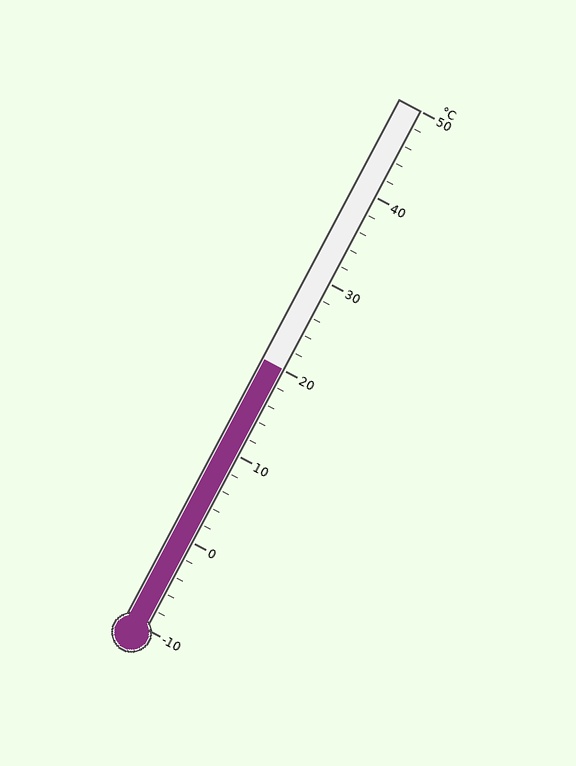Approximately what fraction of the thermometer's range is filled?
The thermometer is filled to approximately 50% of its range.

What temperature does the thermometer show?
The thermometer shows approximately 20°C.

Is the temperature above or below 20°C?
The temperature is at 20°C.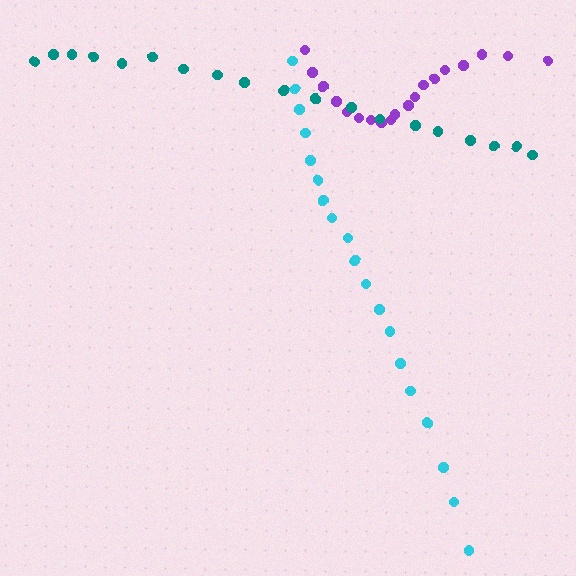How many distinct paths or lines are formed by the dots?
There are 3 distinct paths.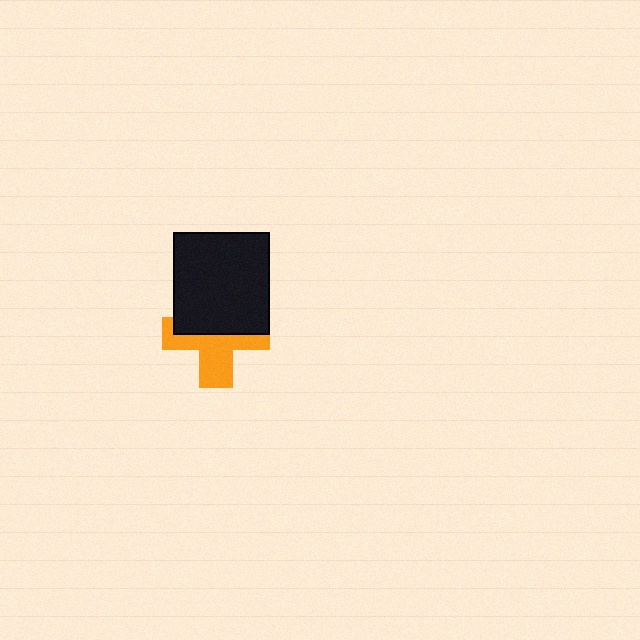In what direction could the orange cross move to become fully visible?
The orange cross could move down. That would shift it out from behind the black rectangle entirely.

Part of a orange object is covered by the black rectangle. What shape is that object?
It is a cross.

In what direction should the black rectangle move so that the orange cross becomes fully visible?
The black rectangle should move up. That is the shortest direction to clear the overlap and leave the orange cross fully visible.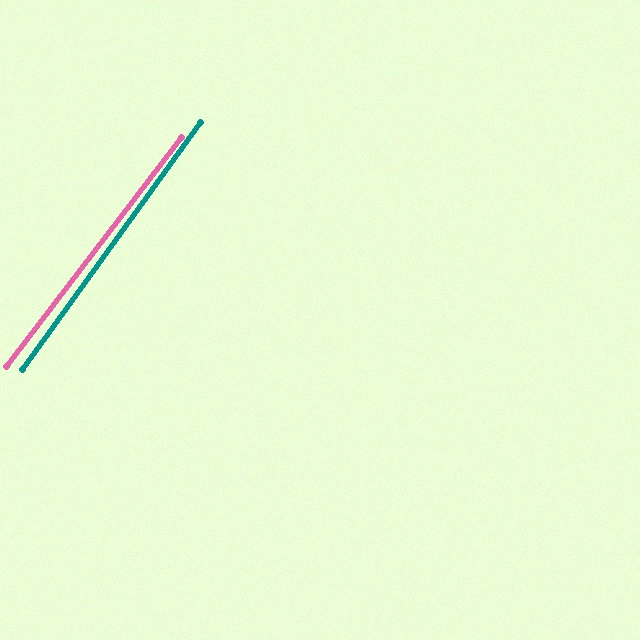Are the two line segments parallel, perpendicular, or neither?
Parallel — their directions differ by only 1.7°.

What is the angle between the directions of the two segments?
Approximately 2 degrees.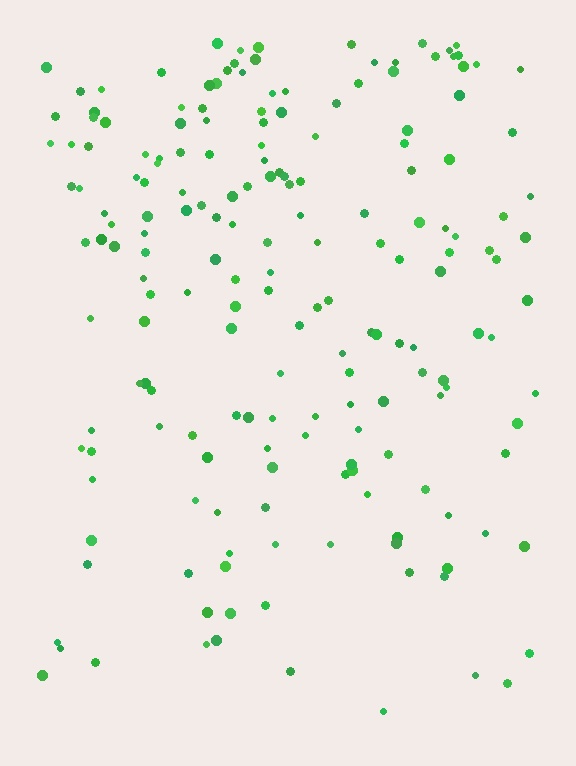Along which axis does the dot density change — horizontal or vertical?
Vertical.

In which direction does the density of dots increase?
From bottom to top, with the top side densest.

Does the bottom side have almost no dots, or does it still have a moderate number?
Still a moderate number, just noticeably fewer than the top.